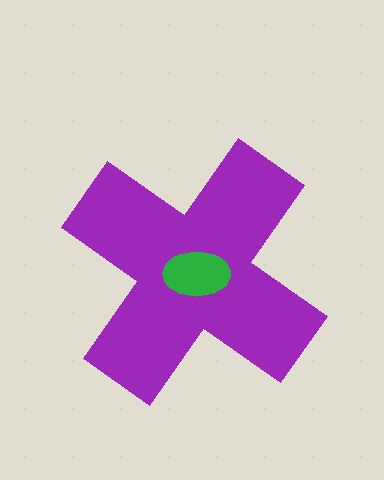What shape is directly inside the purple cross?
The green ellipse.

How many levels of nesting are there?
2.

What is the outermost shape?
The purple cross.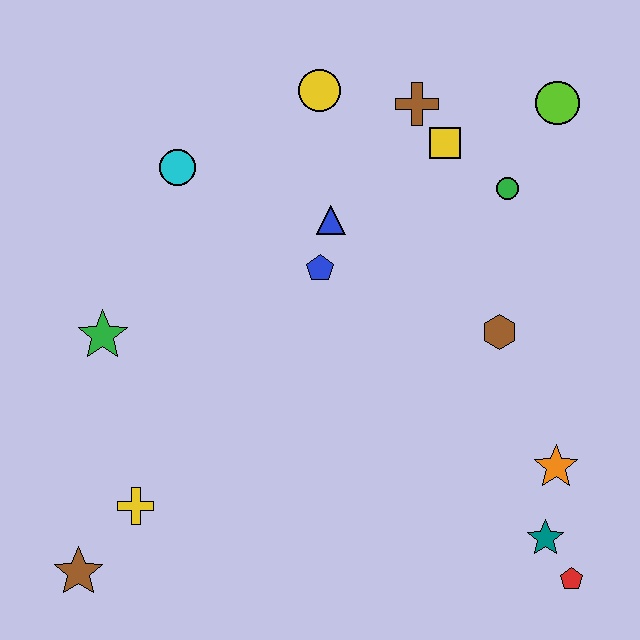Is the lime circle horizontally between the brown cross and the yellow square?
No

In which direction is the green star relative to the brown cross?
The green star is to the left of the brown cross.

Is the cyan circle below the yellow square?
Yes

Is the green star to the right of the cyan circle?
No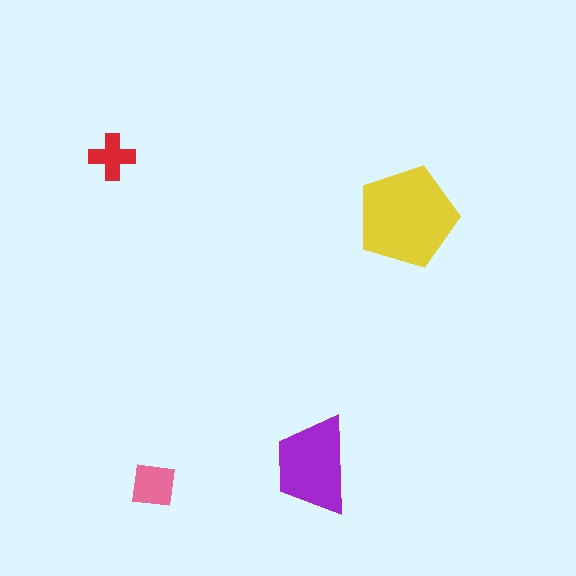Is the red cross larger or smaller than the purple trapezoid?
Smaller.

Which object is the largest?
The yellow pentagon.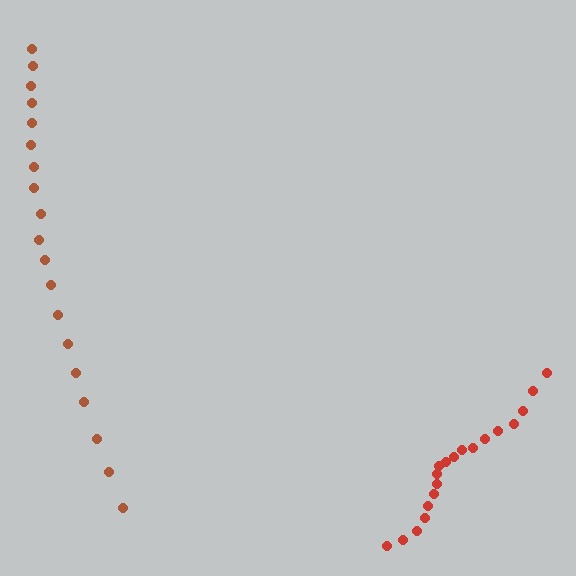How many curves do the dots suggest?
There are 2 distinct paths.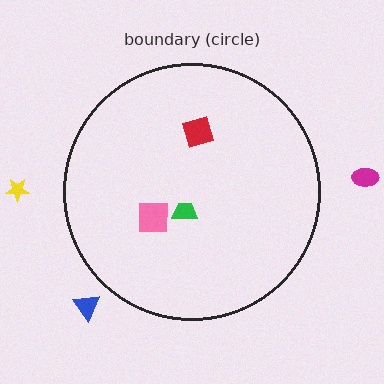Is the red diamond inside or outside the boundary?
Inside.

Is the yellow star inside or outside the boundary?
Outside.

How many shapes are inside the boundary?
3 inside, 3 outside.